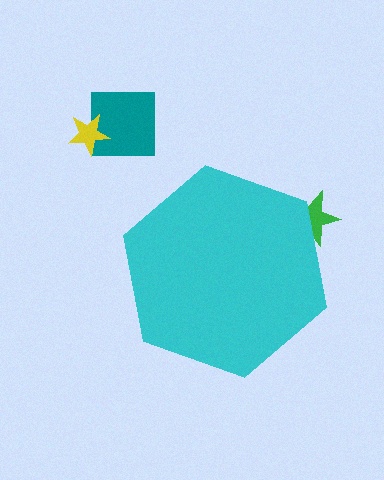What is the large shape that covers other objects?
A cyan hexagon.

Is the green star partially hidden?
Yes, the green star is partially hidden behind the cyan hexagon.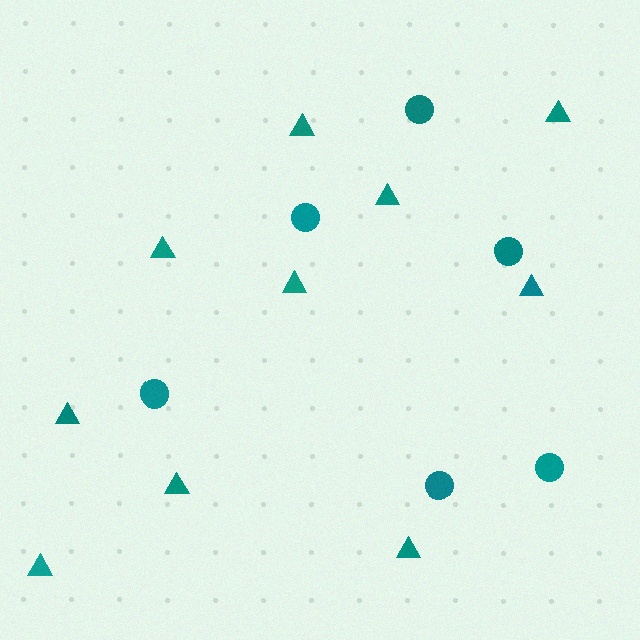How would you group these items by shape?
There are 2 groups: one group of circles (6) and one group of triangles (10).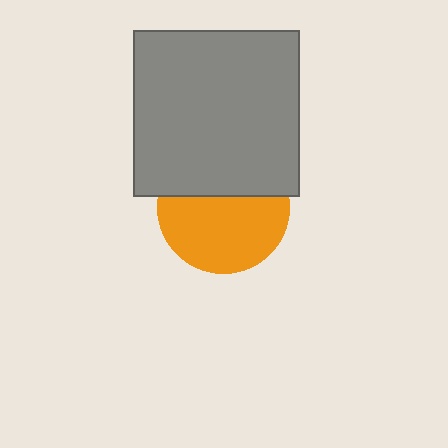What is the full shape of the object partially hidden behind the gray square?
The partially hidden object is an orange circle.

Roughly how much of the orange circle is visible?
About half of it is visible (roughly 60%).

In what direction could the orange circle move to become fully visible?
The orange circle could move down. That would shift it out from behind the gray square entirely.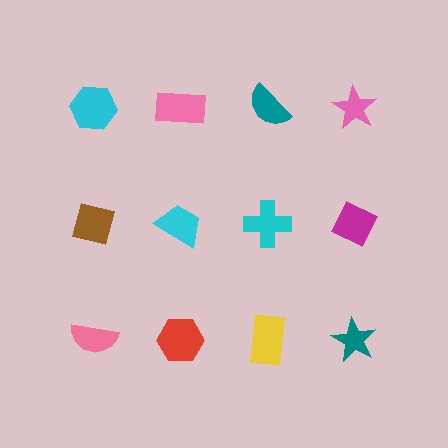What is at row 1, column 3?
A teal semicircle.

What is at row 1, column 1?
A cyan hexagon.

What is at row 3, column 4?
A teal star.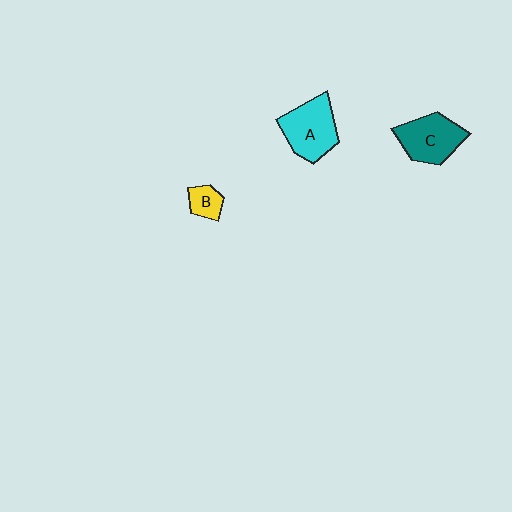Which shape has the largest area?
Shape A (cyan).